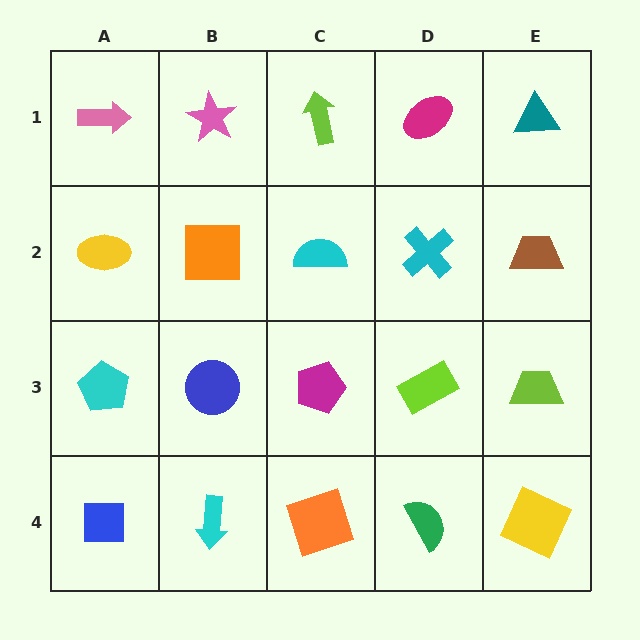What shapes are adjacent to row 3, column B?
An orange square (row 2, column B), a cyan arrow (row 4, column B), a cyan pentagon (row 3, column A), a magenta pentagon (row 3, column C).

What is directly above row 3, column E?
A brown trapezoid.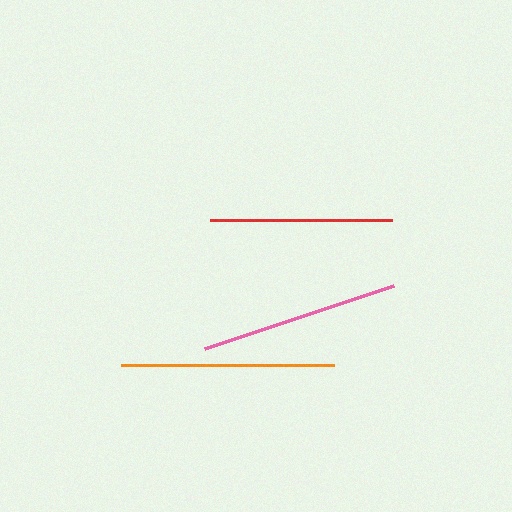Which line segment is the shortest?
The red line is the shortest at approximately 183 pixels.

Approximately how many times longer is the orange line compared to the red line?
The orange line is approximately 1.2 times the length of the red line.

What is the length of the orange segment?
The orange segment is approximately 213 pixels long.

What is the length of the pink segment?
The pink segment is approximately 199 pixels long.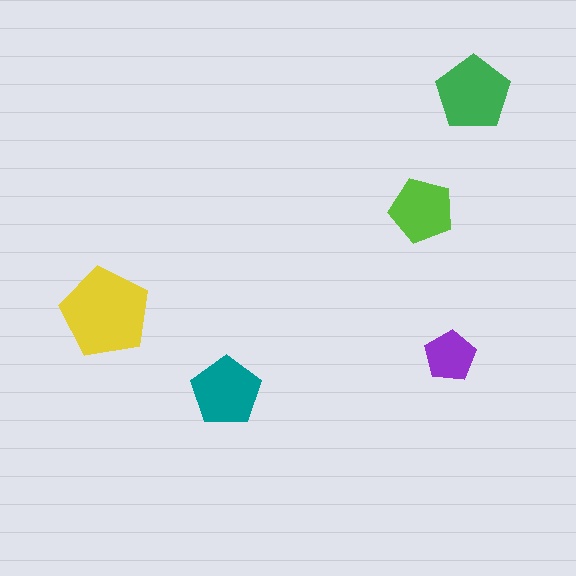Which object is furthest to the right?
The green pentagon is rightmost.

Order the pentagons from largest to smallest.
the yellow one, the green one, the teal one, the lime one, the purple one.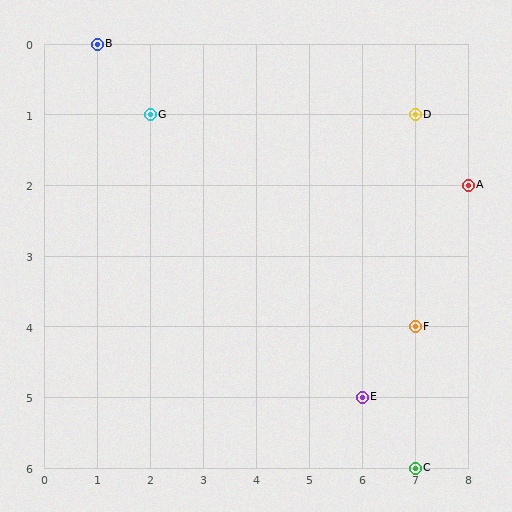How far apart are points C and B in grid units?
Points C and B are 6 columns and 6 rows apart (about 8.5 grid units diagonally).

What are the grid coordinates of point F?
Point F is at grid coordinates (7, 4).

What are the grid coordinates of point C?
Point C is at grid coordinates (7, 6).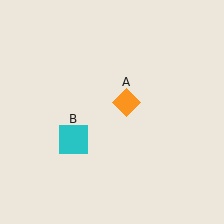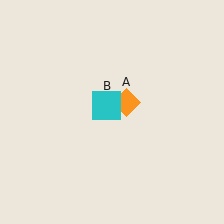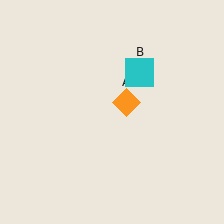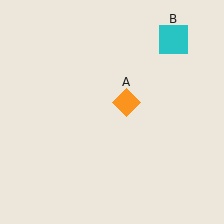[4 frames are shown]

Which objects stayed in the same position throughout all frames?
Orange diamond (object A) remained stationary.